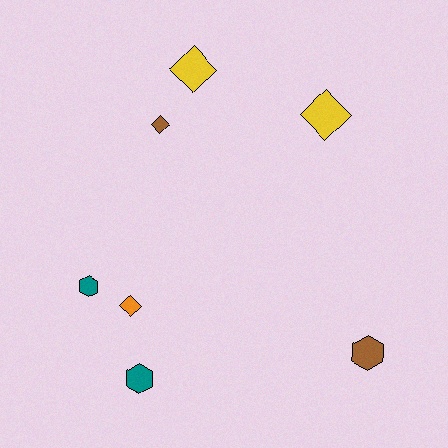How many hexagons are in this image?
There are 3 hexagons.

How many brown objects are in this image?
There are 2 brown objects.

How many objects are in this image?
There are 7 objects.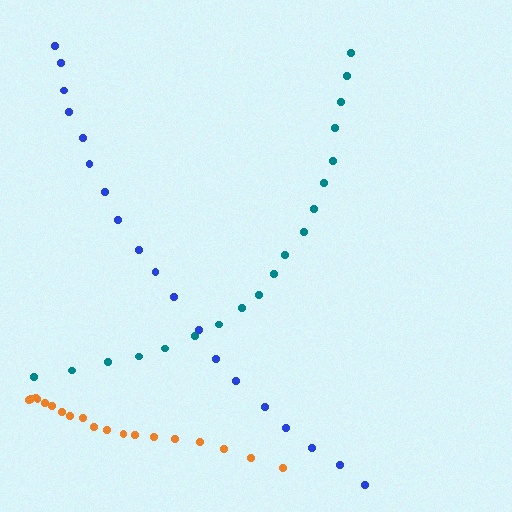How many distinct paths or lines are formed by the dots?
There are 3 distinct paths.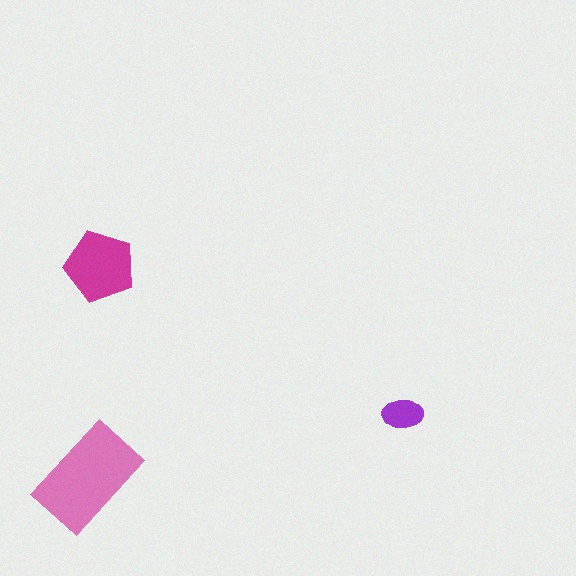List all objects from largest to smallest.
The pink rectangle, the magenta pentagon, the purple ellipse.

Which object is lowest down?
The pink rectangle is bottommost.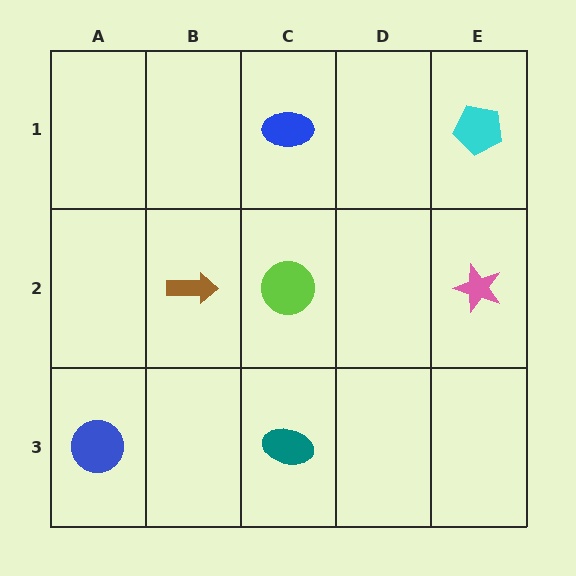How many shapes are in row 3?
2 shapes.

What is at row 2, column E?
A pink star.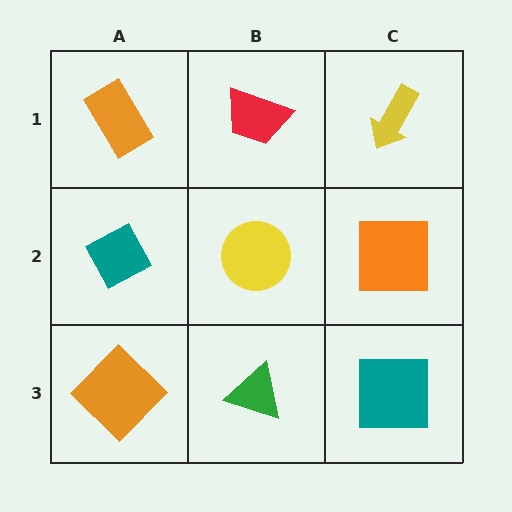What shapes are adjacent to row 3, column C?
An orange square (row 2, column C), a green triangle (row 3, column B).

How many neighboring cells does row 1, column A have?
2.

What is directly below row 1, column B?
A yellow circle.